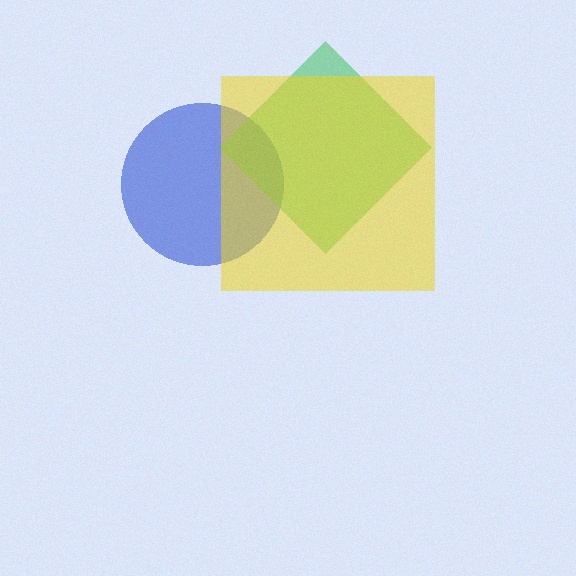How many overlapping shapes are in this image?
There are 3 overlapping shapes in the image.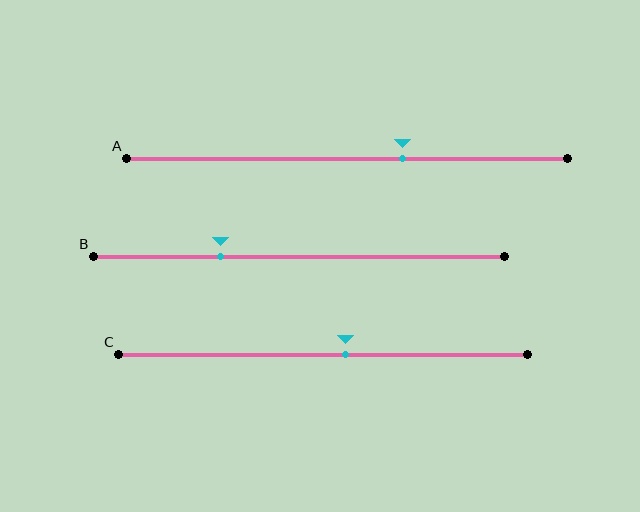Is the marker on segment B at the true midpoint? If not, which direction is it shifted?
No, the marker on segment B is shifted to the left by about 19% of the segment length.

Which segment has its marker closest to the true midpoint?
Segment C has its marker closest to the true midpoint.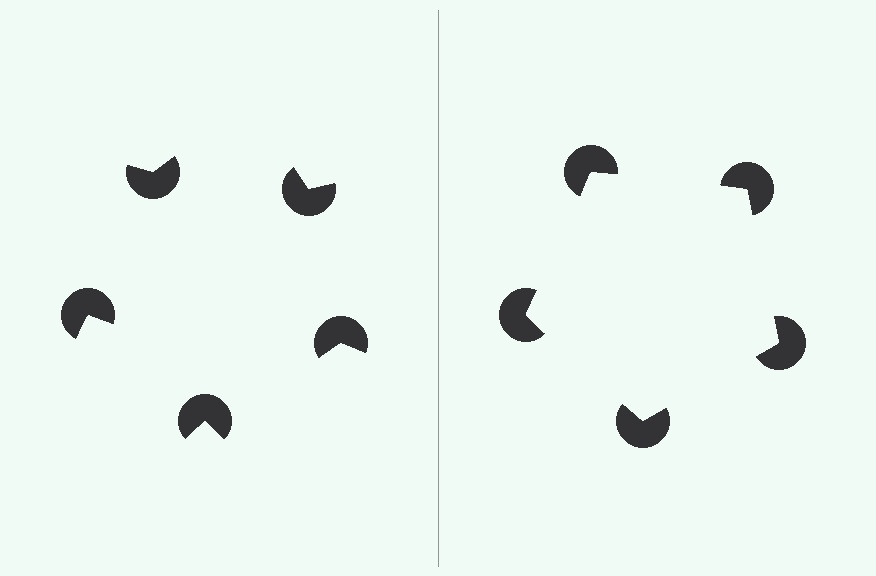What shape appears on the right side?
An illusory pentagon.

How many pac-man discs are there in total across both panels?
10 — 5 on each side.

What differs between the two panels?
The pac-man discs are positioned identically on both sides; only the wedge orientations differ. On the right they align to a pentagon; on the left they are misaligned.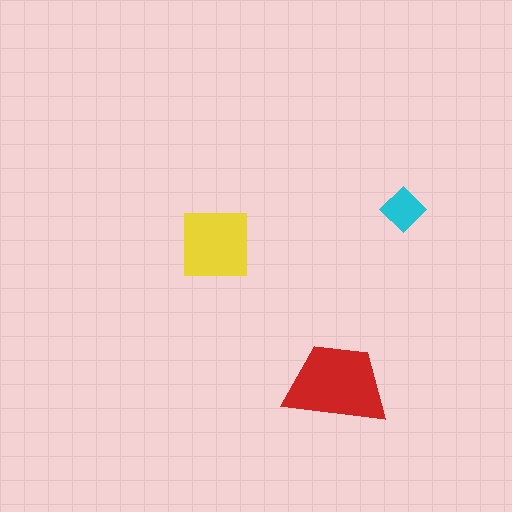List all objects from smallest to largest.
The cyan diamond, the yellow square, the red trapezoid.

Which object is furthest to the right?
The cyan diamond is rightmost.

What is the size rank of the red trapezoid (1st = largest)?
1st.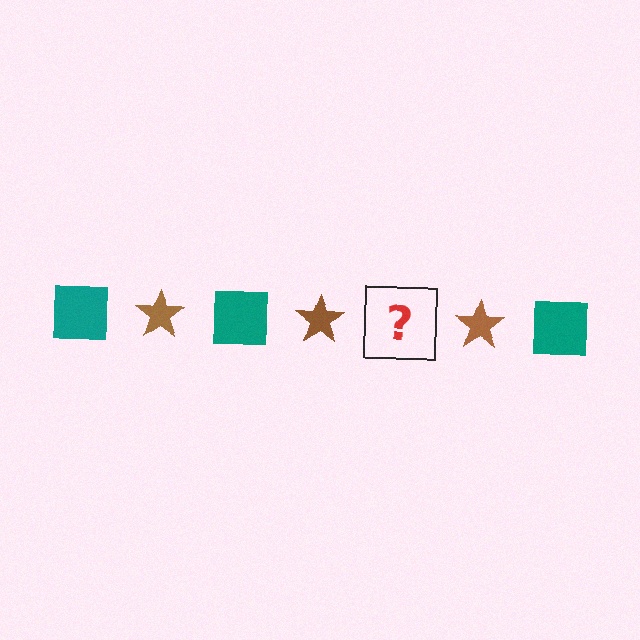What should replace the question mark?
The question mark should be replaced with a teal square.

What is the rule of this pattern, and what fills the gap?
The rule is that the pattern alternates between teal square and brown star. The gap should be filled with a teal square.